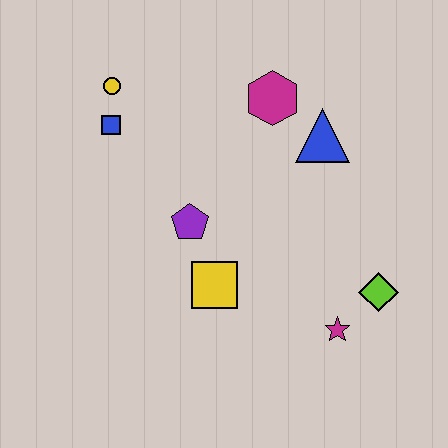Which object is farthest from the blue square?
The lime diamond is farthest from the blue square.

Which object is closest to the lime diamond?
The magenta star is closest to the lime diamond.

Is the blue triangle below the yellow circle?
Yes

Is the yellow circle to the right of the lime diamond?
No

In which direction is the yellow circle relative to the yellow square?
The yellow circle is above the yellow square.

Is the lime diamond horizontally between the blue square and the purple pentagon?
No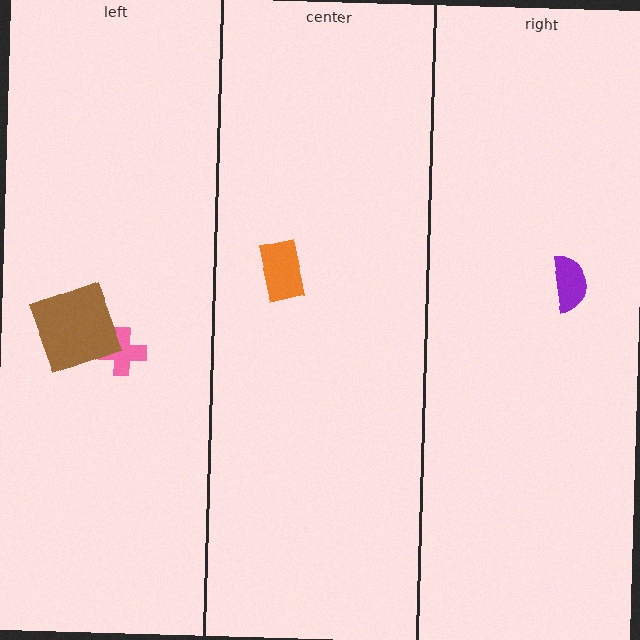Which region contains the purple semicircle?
The right region.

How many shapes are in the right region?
1.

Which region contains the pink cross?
The left region.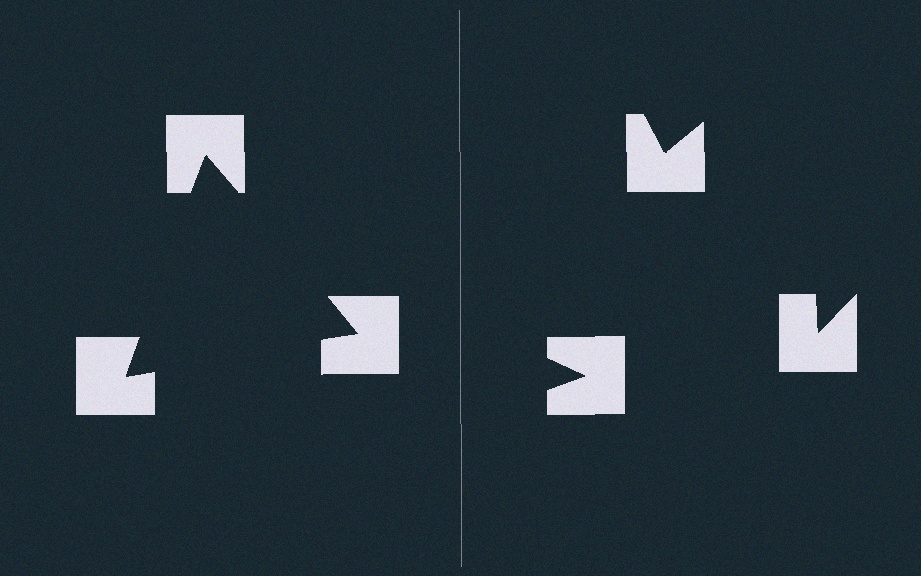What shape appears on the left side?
An illusory triangle.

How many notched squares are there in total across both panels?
6 — 3 on each side.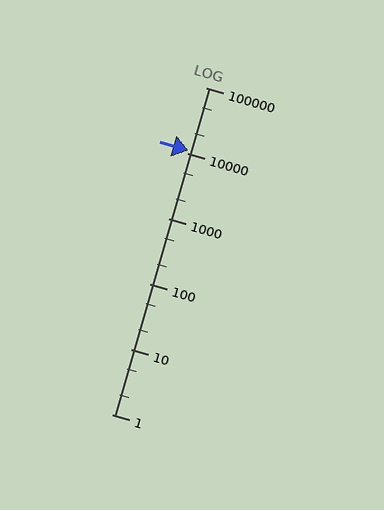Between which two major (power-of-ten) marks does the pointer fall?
The pointer is between 10000 and 100000.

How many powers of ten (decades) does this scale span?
The scale spans 5 decades, from 1 to 100000.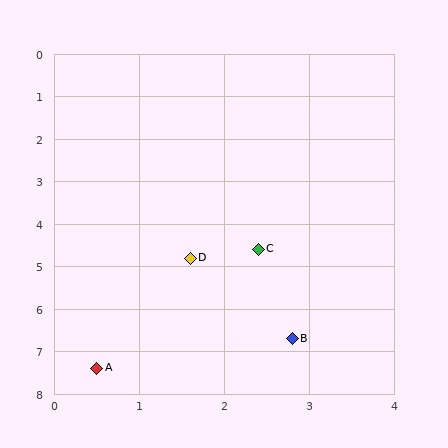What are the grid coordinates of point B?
Point B is at approximately (2.8, 6.7).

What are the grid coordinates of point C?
Point C is at approximately (2.4, 4.6).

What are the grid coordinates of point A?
Point A is at approximately (0.5, 7.4).